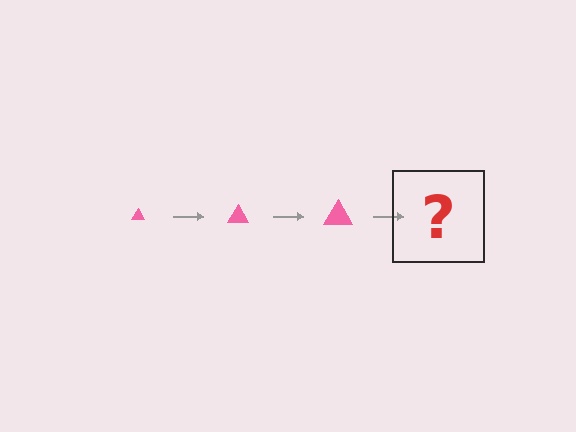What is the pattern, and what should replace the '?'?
The pattern is that the triangle gets progressively larger each step. The '?' should be a pink triangle, larger than the previous one.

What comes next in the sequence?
The next element should be a pink triangle, larger than the previous one.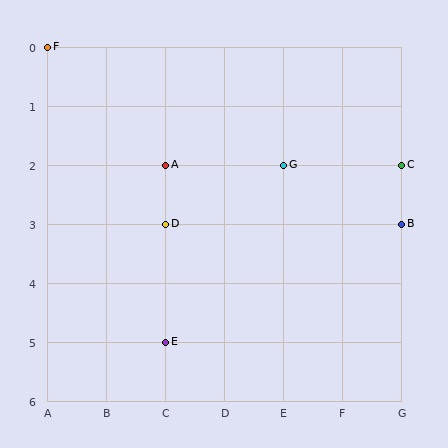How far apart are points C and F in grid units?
Points C and F are 6 columns and 2 rows apart (about 6.3 grid units diagonally).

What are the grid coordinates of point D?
Point D is at grid coordinates (C, 3).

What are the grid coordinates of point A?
Point A is at grid coordinates (C, 2).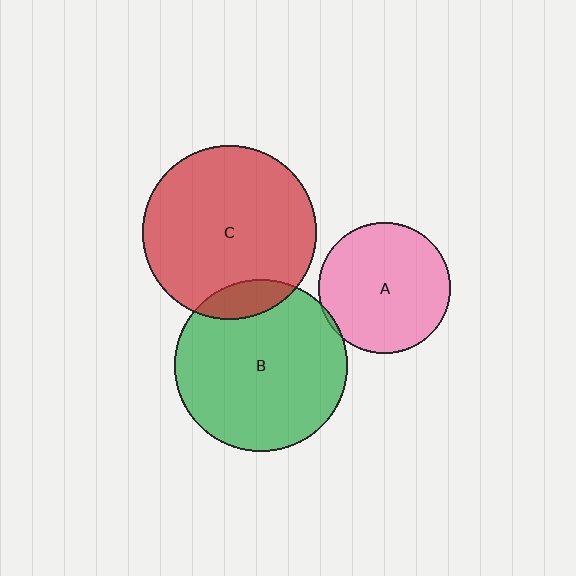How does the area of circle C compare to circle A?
Approximately 1.8 times.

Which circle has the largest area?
Circle C (red).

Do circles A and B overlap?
Yes.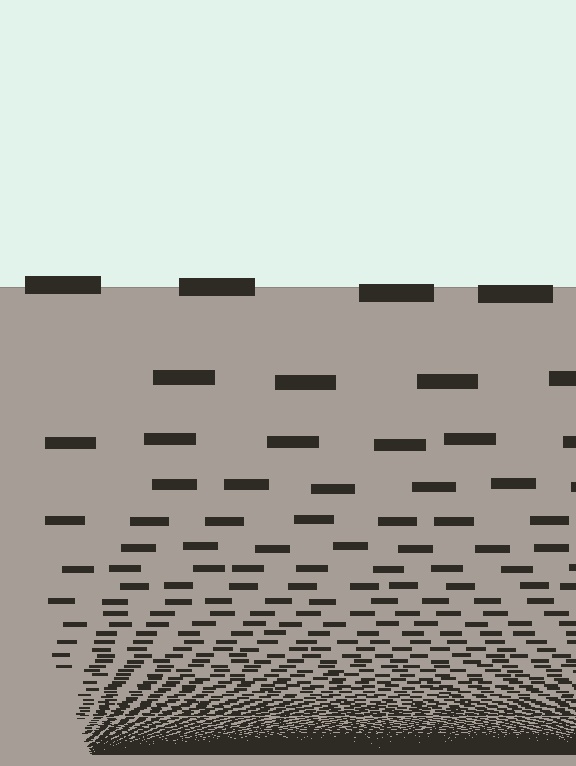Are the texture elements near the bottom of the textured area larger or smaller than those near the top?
Smaller. The gradient is inverted — elements near the bottom are smaller and denser.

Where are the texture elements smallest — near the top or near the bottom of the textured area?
Near the bottom.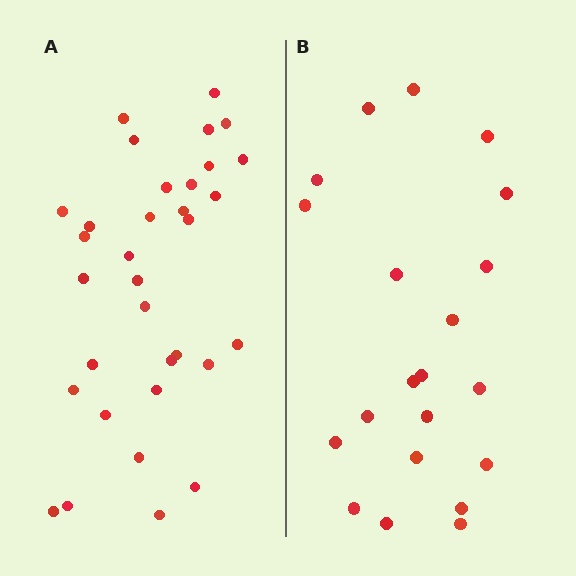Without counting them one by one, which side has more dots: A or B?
Region A (the left region) has more dots.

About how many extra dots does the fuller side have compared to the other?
Region A has roughly 12 or so more dots than region B.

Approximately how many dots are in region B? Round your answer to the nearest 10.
About 20 dots. (The exact count is 21, which rounds to 20.)